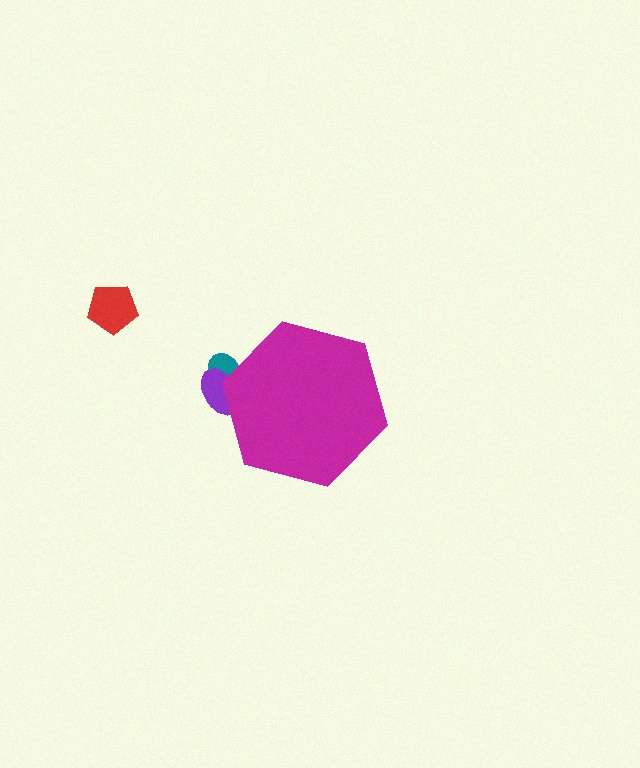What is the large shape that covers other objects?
A magenta hexagon.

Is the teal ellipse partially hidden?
Yes, the teal ellipse is partially hidden behind the magenta hexagon.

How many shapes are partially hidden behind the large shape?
2 shapes are partially hidden.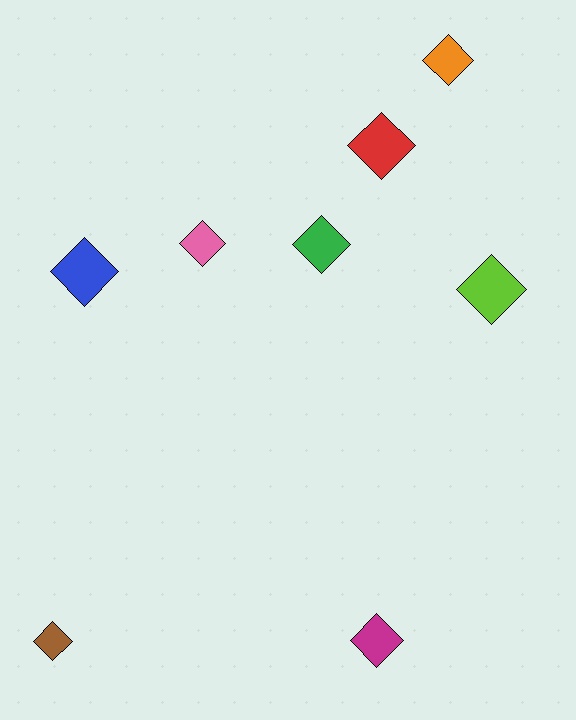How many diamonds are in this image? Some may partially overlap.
There are 8 diamonds.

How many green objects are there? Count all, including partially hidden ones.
There is 1 green object.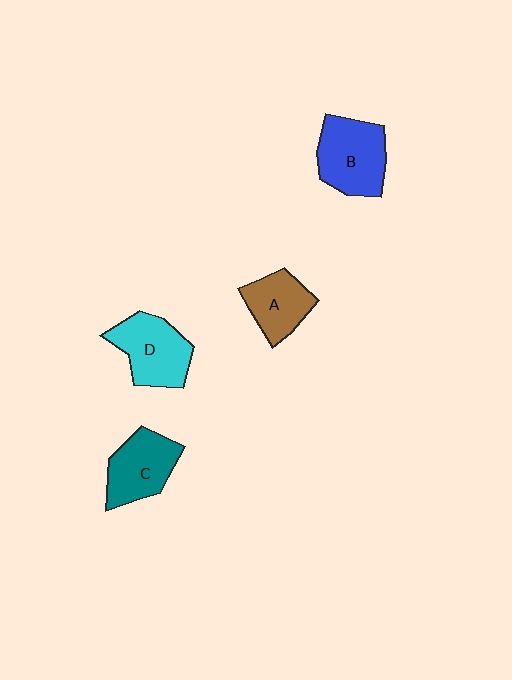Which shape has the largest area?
Shape B (blue).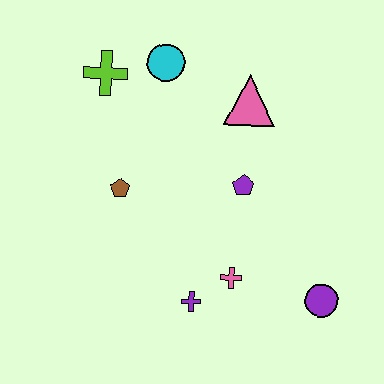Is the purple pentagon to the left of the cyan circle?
No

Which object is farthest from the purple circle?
The lime cross is farthest from the purple circle.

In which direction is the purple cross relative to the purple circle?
The purple cross is to the left of the purple circle.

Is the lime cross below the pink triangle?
No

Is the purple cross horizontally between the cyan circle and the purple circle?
Yes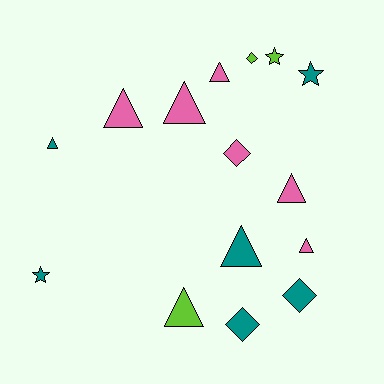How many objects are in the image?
There are 15 objects.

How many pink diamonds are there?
There is 1 pink diamond.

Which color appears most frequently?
Pink, with 6 objects.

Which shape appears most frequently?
Triangle, with 8 objects.